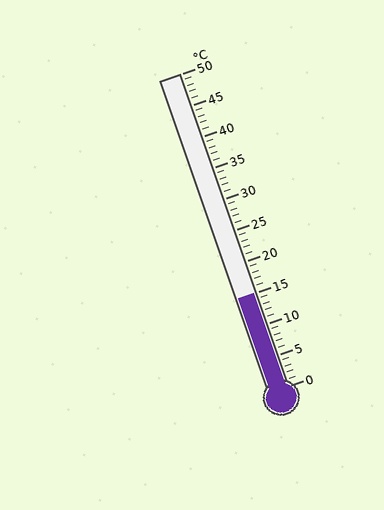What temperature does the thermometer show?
The thermometer shows approximately 15°C.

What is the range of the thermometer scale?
The thermometer scale ranges from 0°C to 50°C.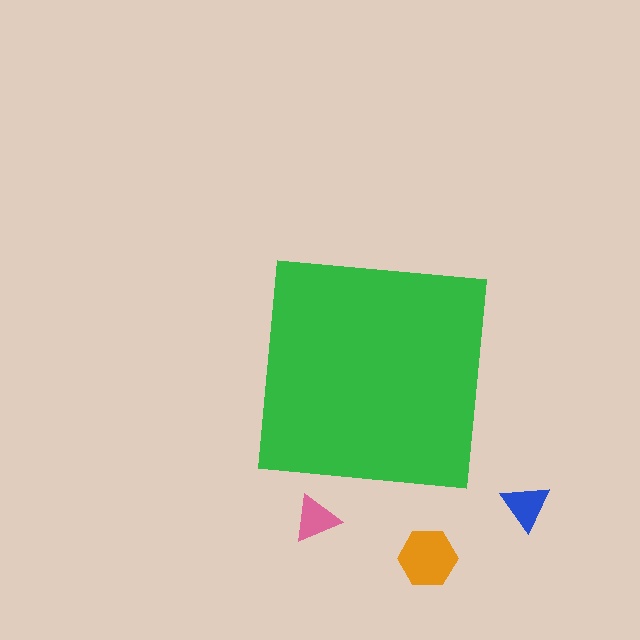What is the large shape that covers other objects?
A green square.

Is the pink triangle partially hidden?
No, the pink triangle is fully visible.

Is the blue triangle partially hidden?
No, the blue triangle is fully visible.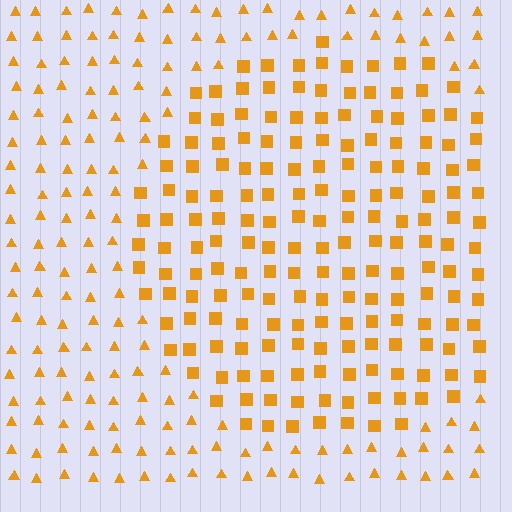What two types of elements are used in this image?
The image uses squares inside the circle region and triangles outside it.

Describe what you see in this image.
The image is filled with small orange elements arranged in a uniform grid. A circle-shaped region contains squares, while the surrounding area contains triangles. The boundary is defined purely by the change in element shape.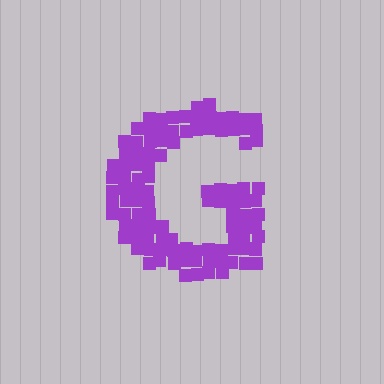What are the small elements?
The small elements are squares.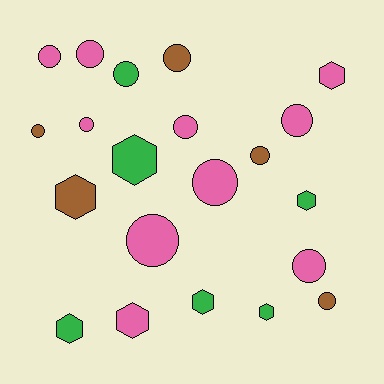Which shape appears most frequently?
Circle, with 13 objects.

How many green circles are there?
There is 1 green circle.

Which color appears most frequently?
Pink, with 10 objects.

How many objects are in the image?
There are 21 objects.